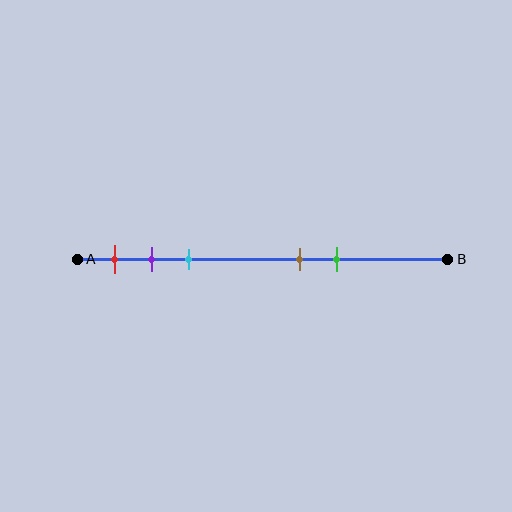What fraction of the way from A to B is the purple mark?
The purple mark is approximately 20% (0.2) of the way from A to B.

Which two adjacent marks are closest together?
The purple and cyan marks are the closest adjacent pair.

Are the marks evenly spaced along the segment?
No, the marks are not evenly spaced.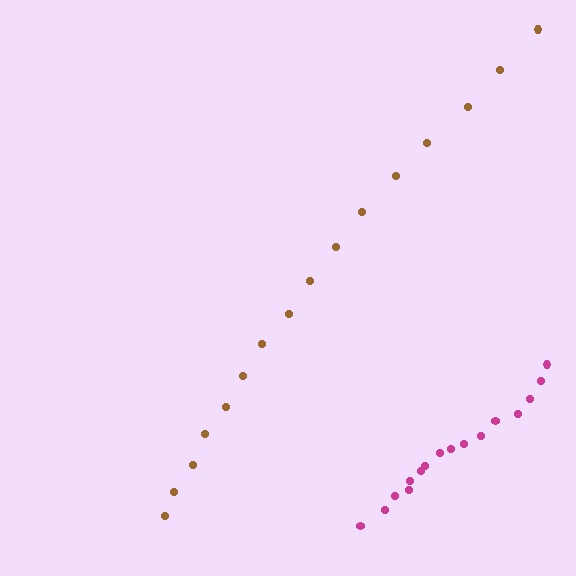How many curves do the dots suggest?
There are 2 distinct paths.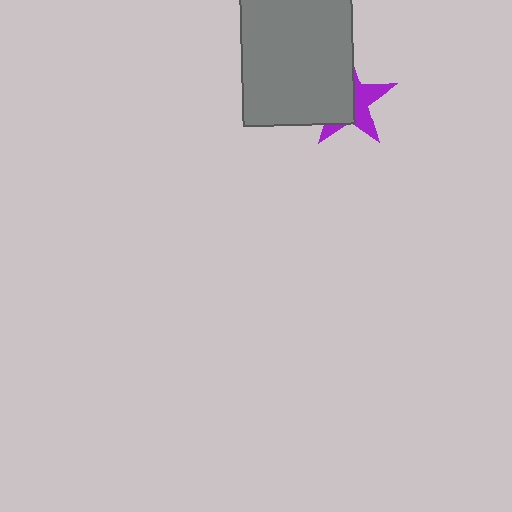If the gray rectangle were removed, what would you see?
You would see the complete purple star.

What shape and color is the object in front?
The object in front is a gray rectangle.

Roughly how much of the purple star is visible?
A small part of it is visible (roughly 41%).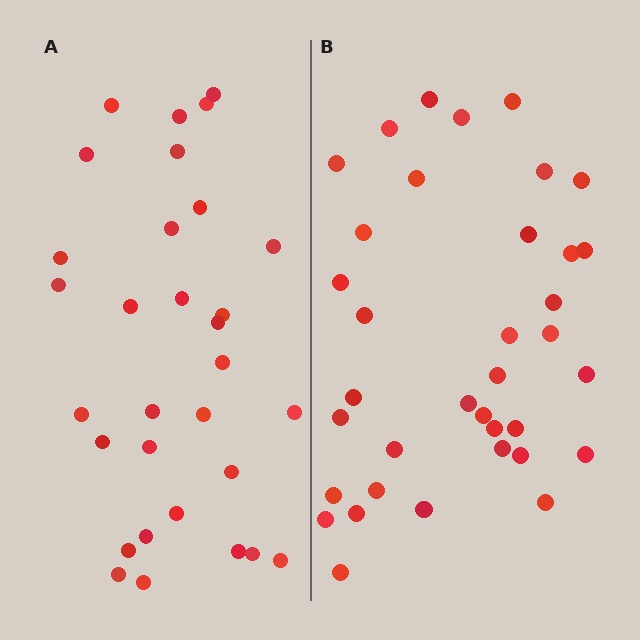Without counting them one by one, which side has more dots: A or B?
Region B (the right region) has more dots.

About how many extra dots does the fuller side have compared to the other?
Region B has about 5 more dots than region A.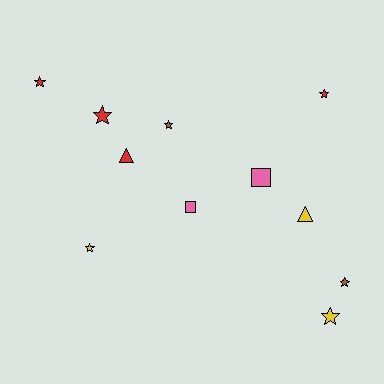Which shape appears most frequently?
Star, with 7 objects.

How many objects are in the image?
There are 11 objects.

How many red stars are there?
There are 3 red stars.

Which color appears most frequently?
Red, with 4 objects.